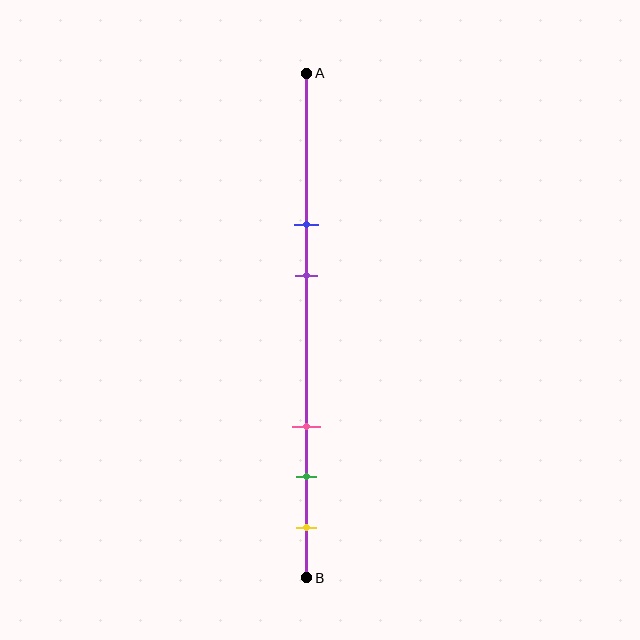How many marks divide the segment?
There are 5 marks dividing the segment.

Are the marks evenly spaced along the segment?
No, the marks are not evenly spaced.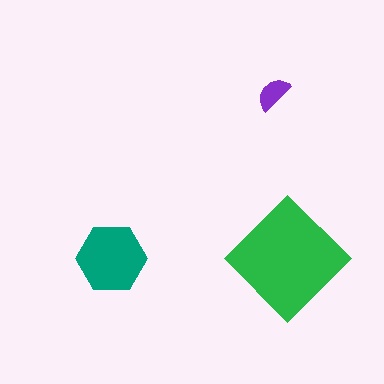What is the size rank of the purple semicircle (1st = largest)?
3rd.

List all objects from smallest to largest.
The purple semicircle, the teal hexagon, the green diamond.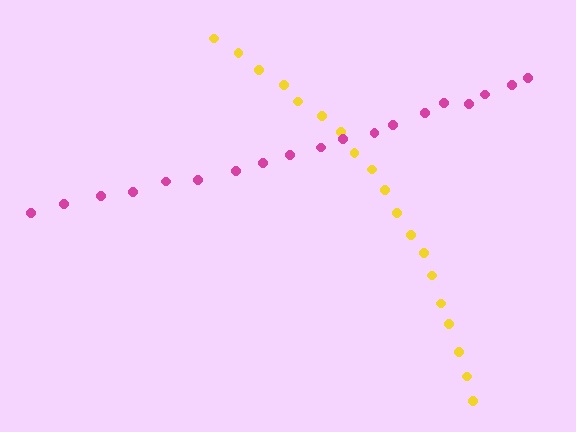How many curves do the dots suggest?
There are 2 distinct paths.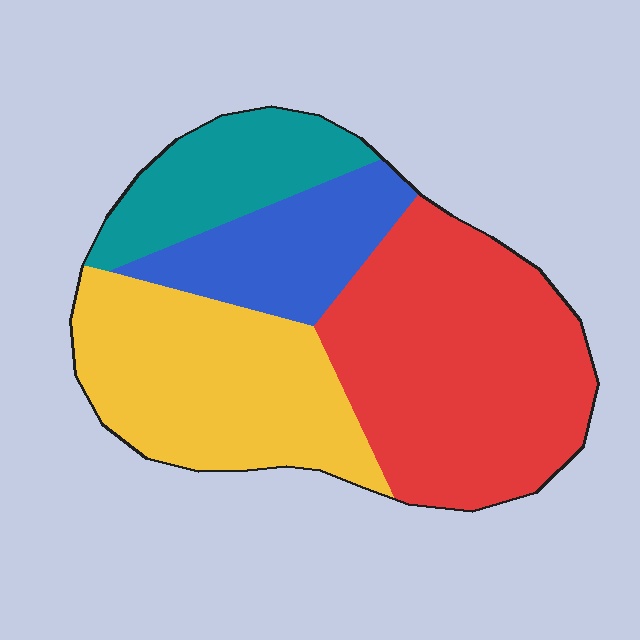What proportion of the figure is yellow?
Yellow takes up about one third (1/3) of the figure.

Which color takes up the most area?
Red, at roughly 40%.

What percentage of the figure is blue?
Blue covers about 15% of the figure.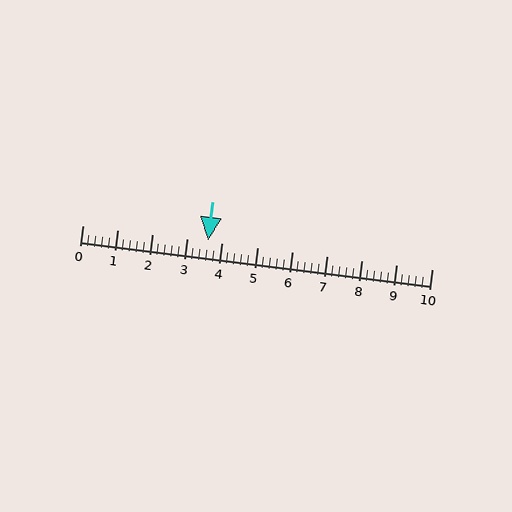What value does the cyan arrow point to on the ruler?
The cyan arrow points to approximately 3.6.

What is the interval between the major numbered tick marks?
The major tick marks are spaced 1 units apart.